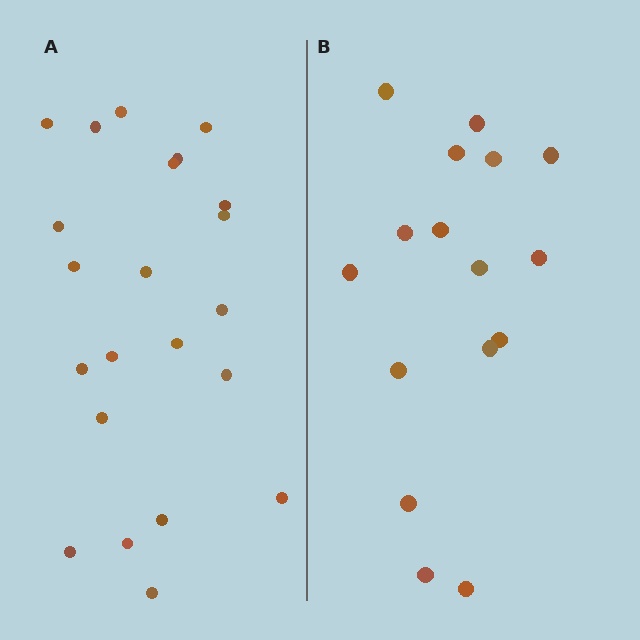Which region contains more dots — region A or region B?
Region A (the left region) has more dots.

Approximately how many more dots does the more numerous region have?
Region A has about 6 more dots than region B.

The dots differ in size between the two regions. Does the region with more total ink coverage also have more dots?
No. Region B has more total ink coverage because its dots are larger, but region A actually contains more individual dots. Total area can be misleading — the number of items is what matters here.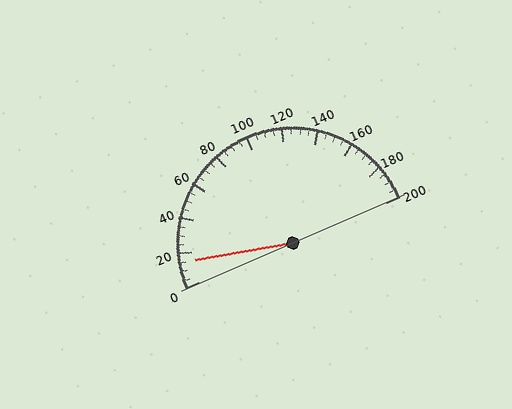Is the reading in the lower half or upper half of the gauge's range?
The reading is in the lower half of the range (0 to 200).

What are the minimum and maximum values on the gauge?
The gauge ranges from 0 to 200.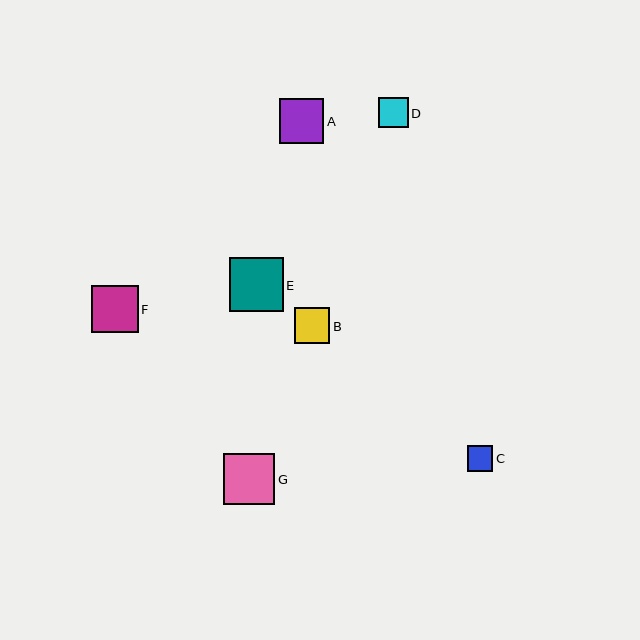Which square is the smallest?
Square C is the smallest with a size of approximately 26 pixels.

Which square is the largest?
Square E is the largest with a size of approximately 54 pixels.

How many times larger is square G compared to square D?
Square G is approximately 1.7 times the size of square D.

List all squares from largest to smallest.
From largest to smallest: E, G, F, A, B, D, C.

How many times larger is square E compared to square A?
Square E is approximately 1.2 times the size of square A.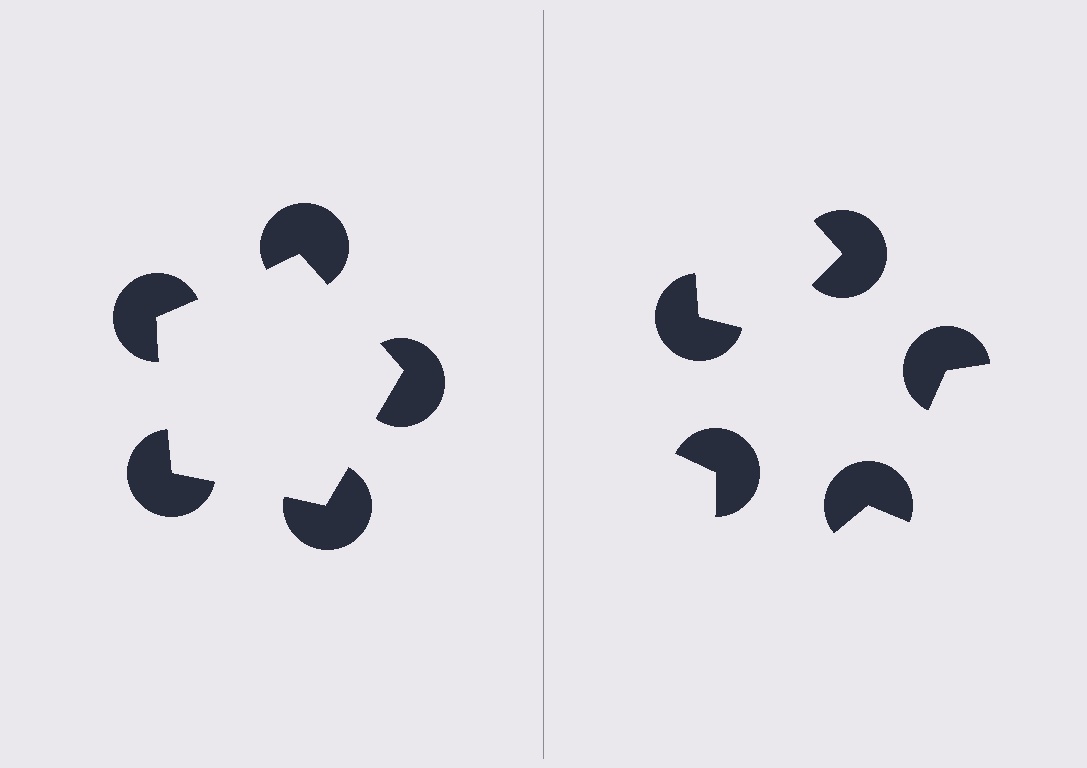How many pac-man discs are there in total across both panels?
10 — 5 on each side.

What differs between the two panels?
The pac-man discs are positioned identically on both sides; only the wedge orientations differ. On the left they align to a pentagon; on the right they are misaligned.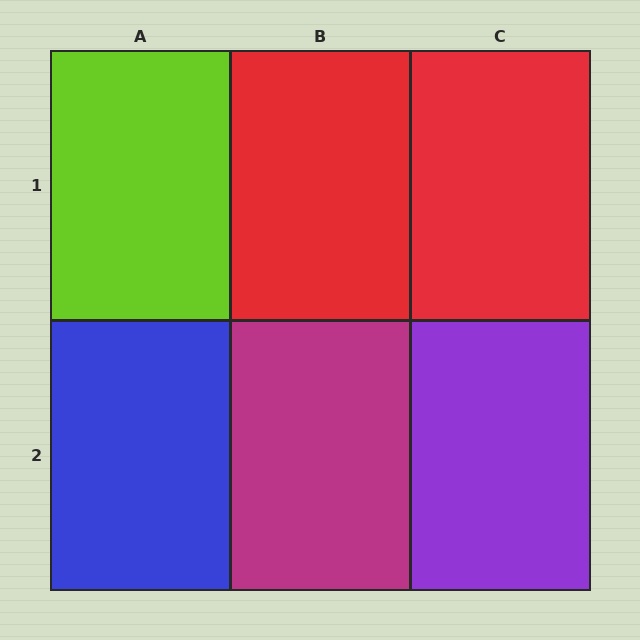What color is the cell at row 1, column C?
Red.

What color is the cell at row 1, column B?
Red.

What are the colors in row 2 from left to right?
Blue, magenta, purple.